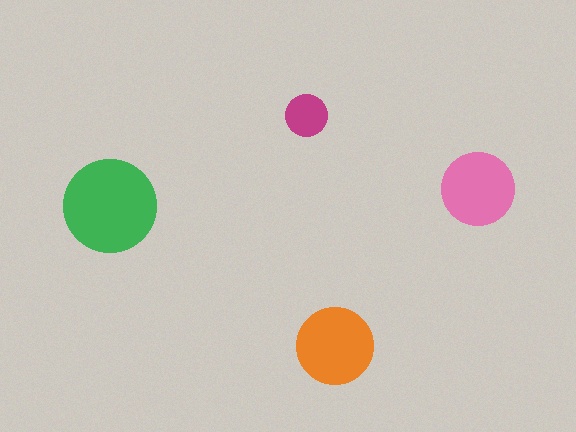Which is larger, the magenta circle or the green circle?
The green one.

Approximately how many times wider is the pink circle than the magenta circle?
About 1.5 times wider.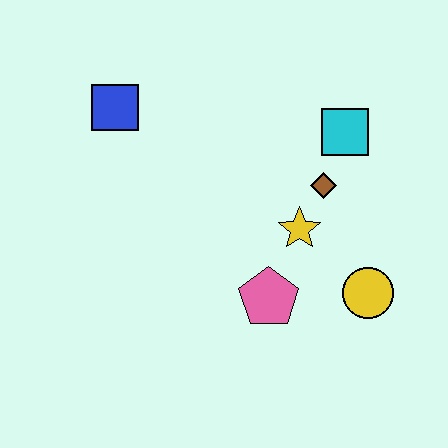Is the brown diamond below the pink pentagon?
No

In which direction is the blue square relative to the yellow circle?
The blue square is to the left of the yellow circle.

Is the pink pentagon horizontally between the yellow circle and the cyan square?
No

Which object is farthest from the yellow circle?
The blue square is farthest from the yellow circle.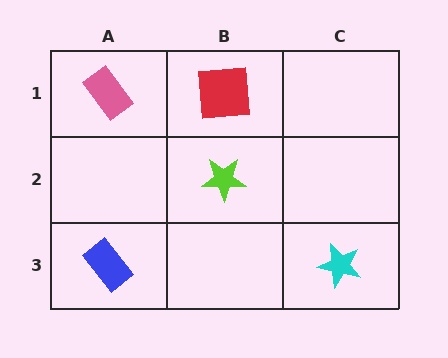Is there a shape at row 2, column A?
No, that cell is empty.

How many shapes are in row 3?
2 shapes.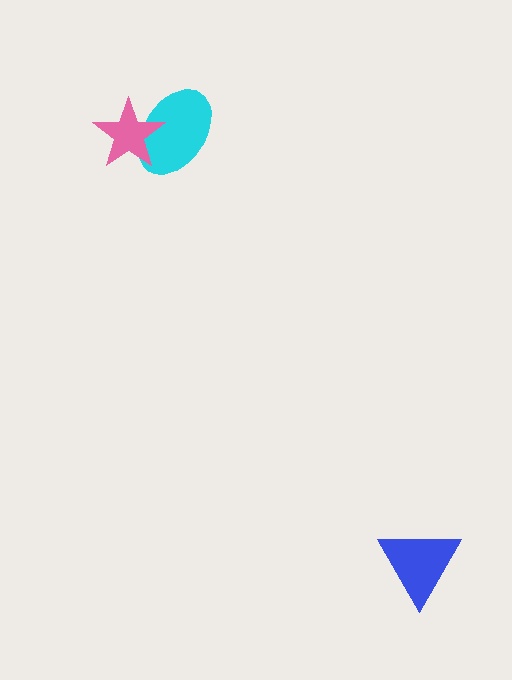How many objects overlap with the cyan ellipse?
1 object overlaps with the cyan ellipse.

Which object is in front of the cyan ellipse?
The pink star is in front of the cyan ellipse.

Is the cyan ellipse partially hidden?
Yes, it is partially covered by another shape.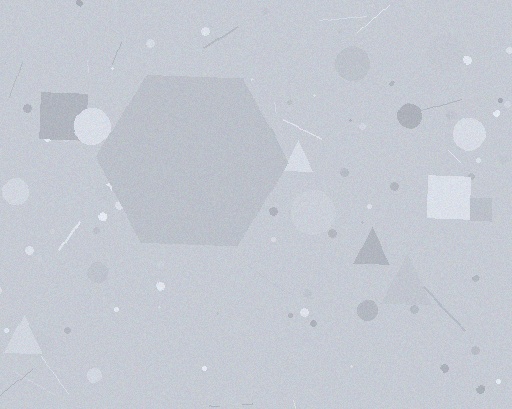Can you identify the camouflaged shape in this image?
The camouflaged shape is a hexagon.